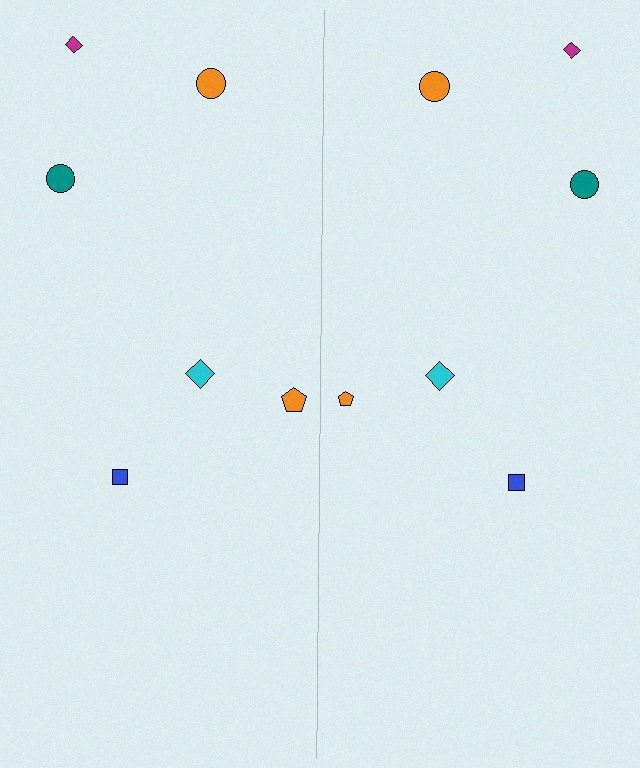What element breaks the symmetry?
The orange pentagon on the right side has a different size than its mirror counterpart.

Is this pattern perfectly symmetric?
No, the pattern is not perfectly symmetric. The orange pentagon on the right side has a different size than its mirror counterpart.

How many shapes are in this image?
There are 12 shapes in this image.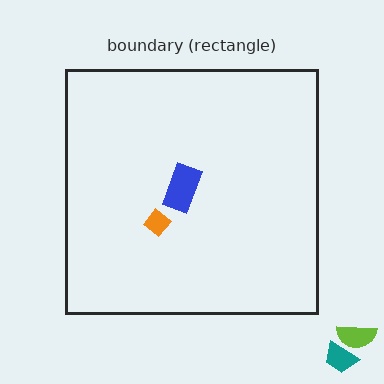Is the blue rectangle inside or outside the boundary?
Inside.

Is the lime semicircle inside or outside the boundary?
Outside.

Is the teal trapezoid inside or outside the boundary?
Outside.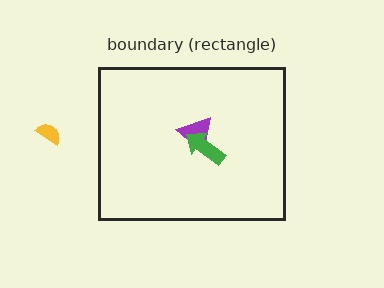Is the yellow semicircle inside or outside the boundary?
Outside.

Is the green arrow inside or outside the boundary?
Inside.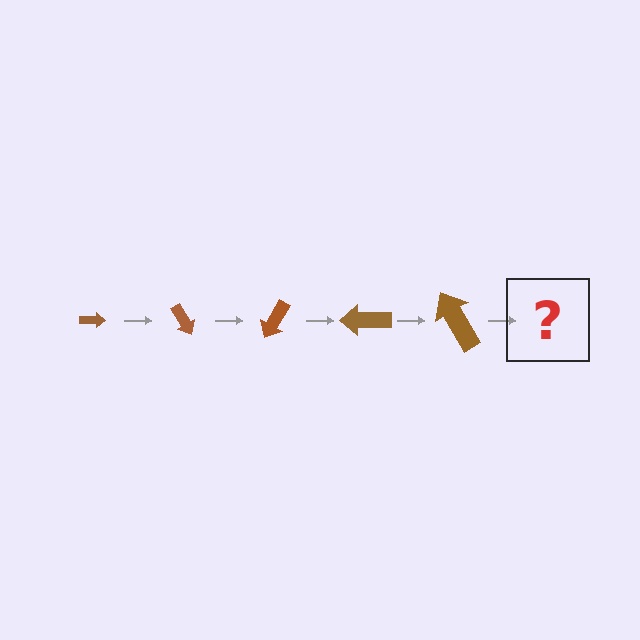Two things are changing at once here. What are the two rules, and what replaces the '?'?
The two rules are that the arrow grows larger each step and it rotates 60 degrees each step. The '?' should be an arrow, larger than the previous one and rotated 300 degrees from the start.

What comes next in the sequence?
The next element should be an arrow, larger than the previous one and rotated 300 degrees from the start.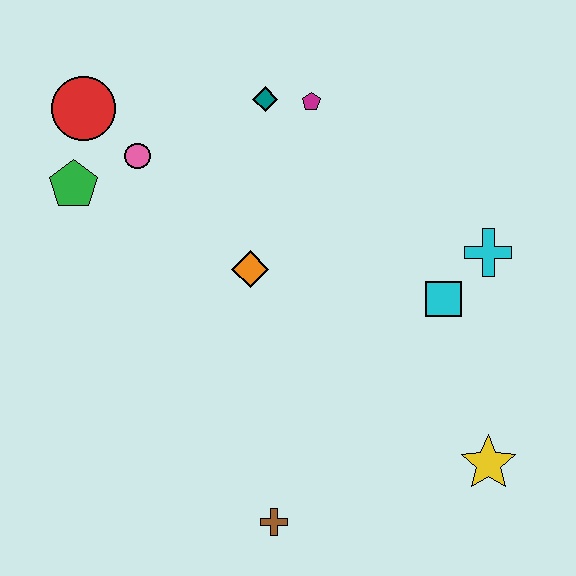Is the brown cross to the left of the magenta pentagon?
Yes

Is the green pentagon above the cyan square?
Yes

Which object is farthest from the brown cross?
The red circle is farthest from the brown cross.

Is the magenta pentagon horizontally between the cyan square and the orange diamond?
Yes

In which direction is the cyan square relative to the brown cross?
The cyan square is above the brown cross.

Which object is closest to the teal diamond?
The magenta pentagon is closest to the teal diamond.